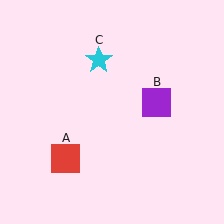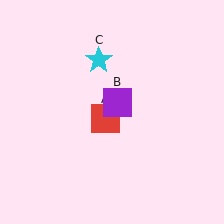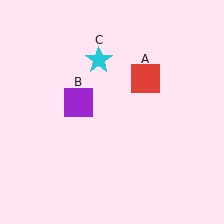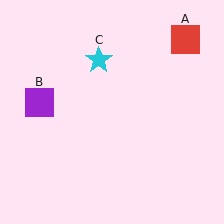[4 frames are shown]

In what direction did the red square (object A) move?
The red square (object A) moved up and to the right.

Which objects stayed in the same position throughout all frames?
Cyan star (object C) remained stationary.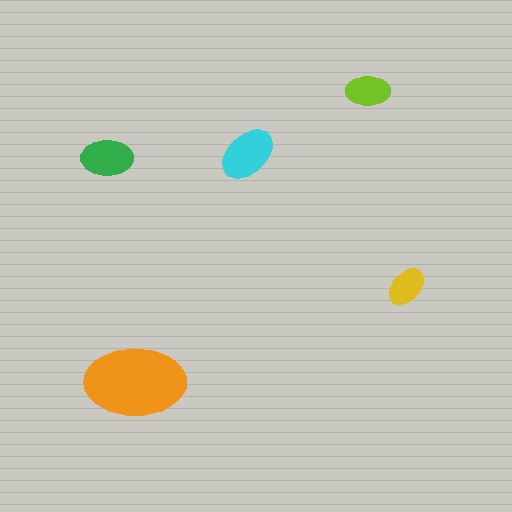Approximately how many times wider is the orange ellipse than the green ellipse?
About 2 times wider.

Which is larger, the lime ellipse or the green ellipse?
The green one.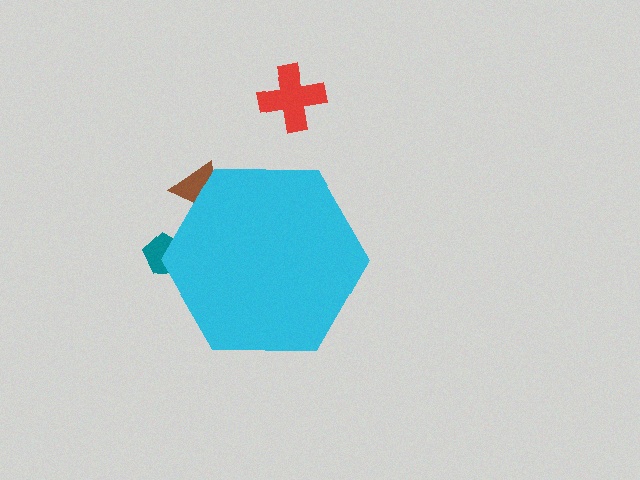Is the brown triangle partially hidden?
Yes, the brown triangle is partially hidden behind the cyan hexagon.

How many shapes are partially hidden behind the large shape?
2 shapes are partially hidden.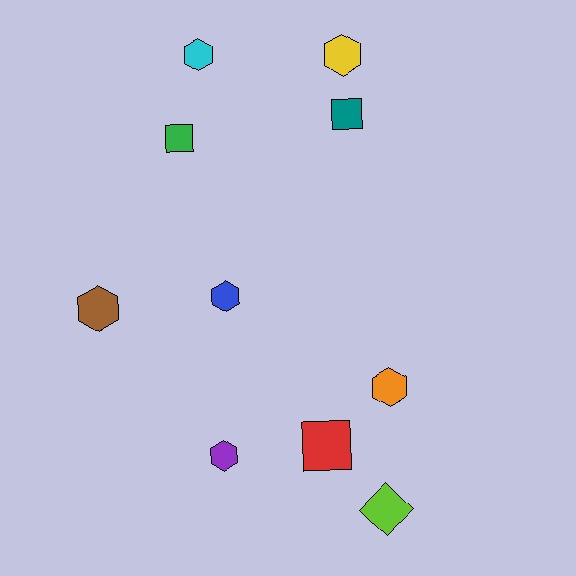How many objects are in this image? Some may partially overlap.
There are 10 objects.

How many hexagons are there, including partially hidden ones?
There are 6 hexagons.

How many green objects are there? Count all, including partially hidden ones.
There is 1 green object.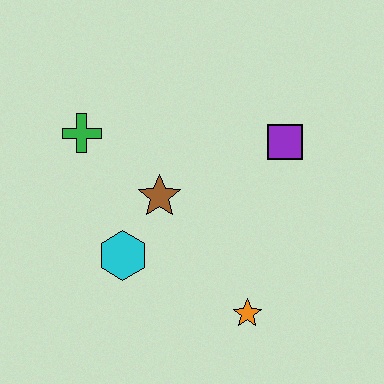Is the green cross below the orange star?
No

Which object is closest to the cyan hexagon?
The brown star is closest to the cyan hexagon.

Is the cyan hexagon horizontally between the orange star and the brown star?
No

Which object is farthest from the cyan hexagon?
The purple square is farthest from the cyan hexagon.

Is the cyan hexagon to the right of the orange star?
No